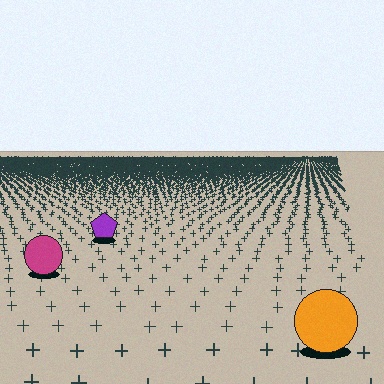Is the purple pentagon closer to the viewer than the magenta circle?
No. The magenta circle is closer — you can tell from the texture gradient: the ground texture is coarser near it.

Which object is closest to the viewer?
The orange circle is closest. The texture marks near it are larger and more spread out.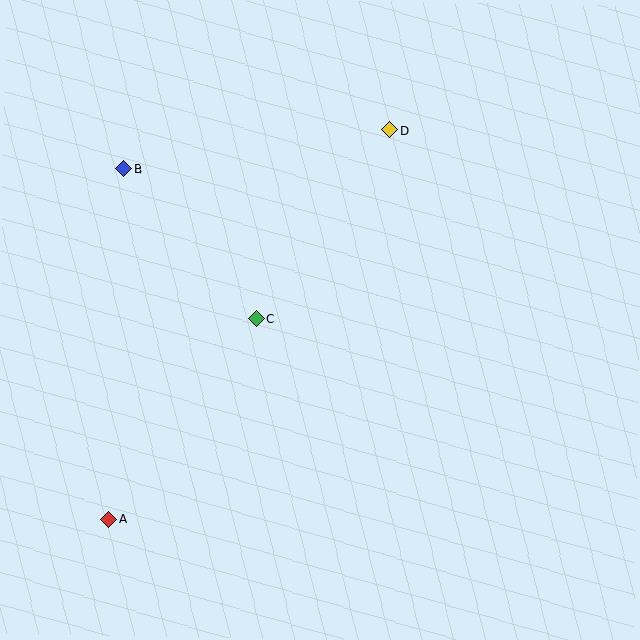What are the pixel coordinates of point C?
Point C is at (256, 318).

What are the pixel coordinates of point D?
Point D is at (389, 130).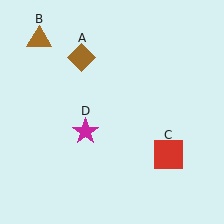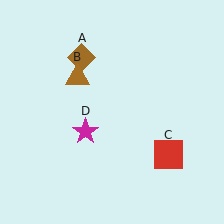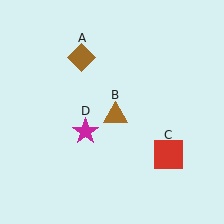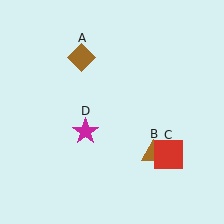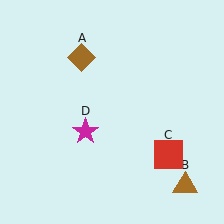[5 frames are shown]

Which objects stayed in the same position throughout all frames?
Brown diamond (object A) and red square (object C) and magenta star (object D) remained stationary.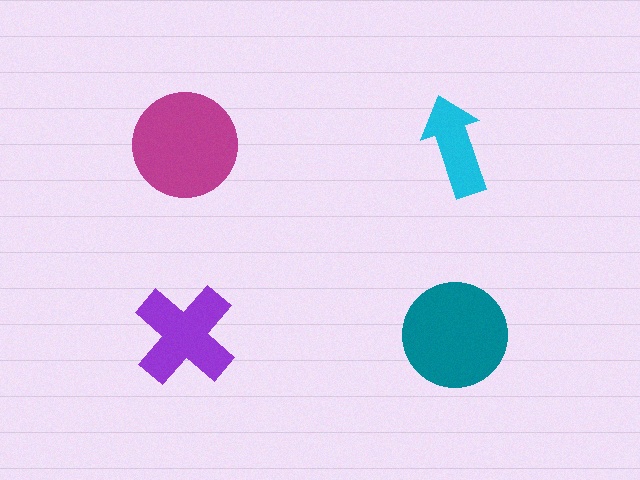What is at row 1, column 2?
A cyan arrow.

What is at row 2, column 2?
A teal circle.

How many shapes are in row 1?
2 shapes.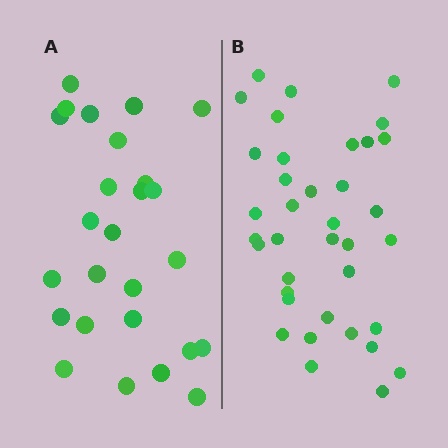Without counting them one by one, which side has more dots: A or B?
Region B (the right region) has more dots.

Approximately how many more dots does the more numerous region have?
Region B has roughly 12 or so more dots than region A.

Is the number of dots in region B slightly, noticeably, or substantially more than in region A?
Region B has noticeably more, but not dramatically so. The ratio is roughly 1.4 to 1.